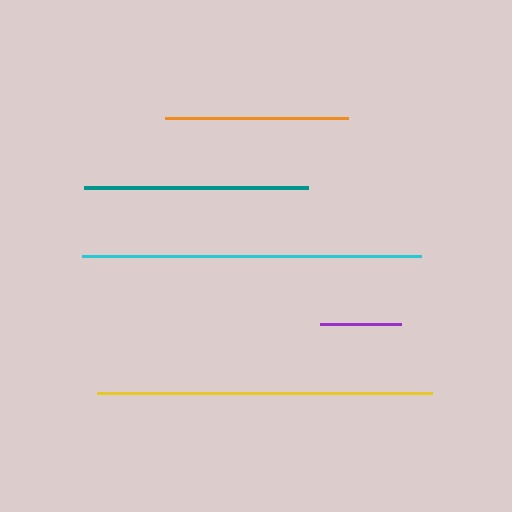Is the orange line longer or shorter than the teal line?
The teal line is longer than the orange line.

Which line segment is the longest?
The cyan line is the longest at approximately 339 pixels.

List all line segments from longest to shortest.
From longest to shortest: cyan, yellow, teal, orange, purple.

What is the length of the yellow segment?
The yellow segment is approximately 334 pixels long.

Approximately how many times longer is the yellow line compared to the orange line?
The yellow line is approximately 1.8 times the length of the orange line.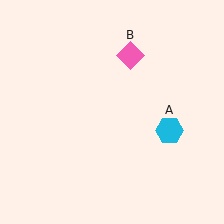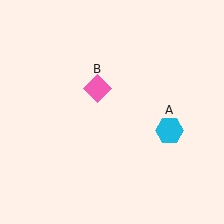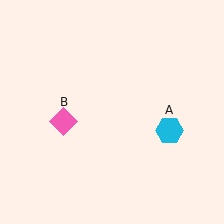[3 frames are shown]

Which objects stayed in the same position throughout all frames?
Cyan hexagon (object A) remained stationary.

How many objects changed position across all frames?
1 object changed position: pink diamond (object B).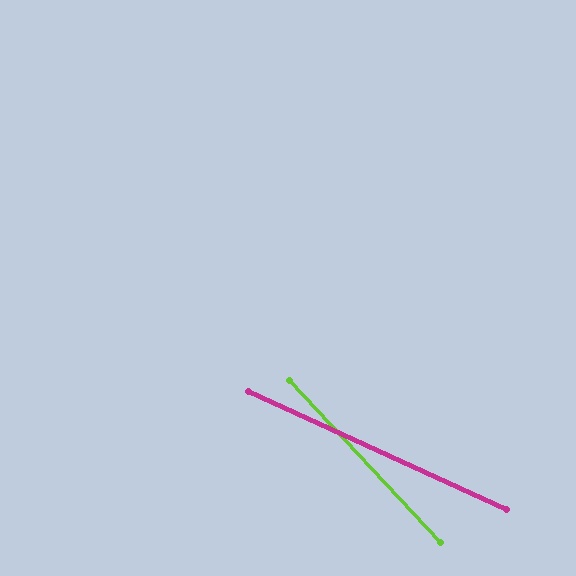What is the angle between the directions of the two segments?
Approximately 23 degrees.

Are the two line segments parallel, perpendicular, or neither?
Neither parallel nor perpendicular — they differ by about 23°.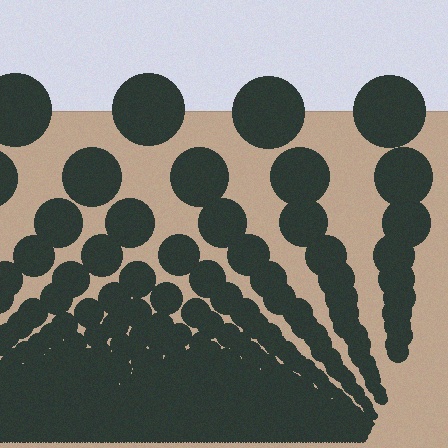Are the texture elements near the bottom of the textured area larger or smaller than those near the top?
Smaller. The gradient is inverted — elements near the bottom are smaller and denser.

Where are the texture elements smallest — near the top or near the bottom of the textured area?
Near the bottom.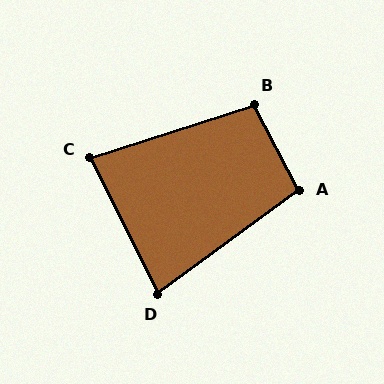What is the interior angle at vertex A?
Approximately 98 degrees (obtuse).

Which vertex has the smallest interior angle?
D, at approximately 80 degrees.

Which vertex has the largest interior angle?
B, at approximately 100 degrees.